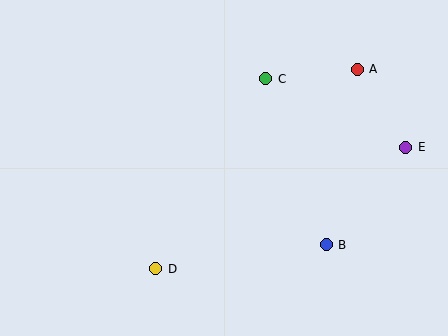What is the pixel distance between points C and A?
The distance between C and A is 92 pixels.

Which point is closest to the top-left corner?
Point C is closest to the top-left corner.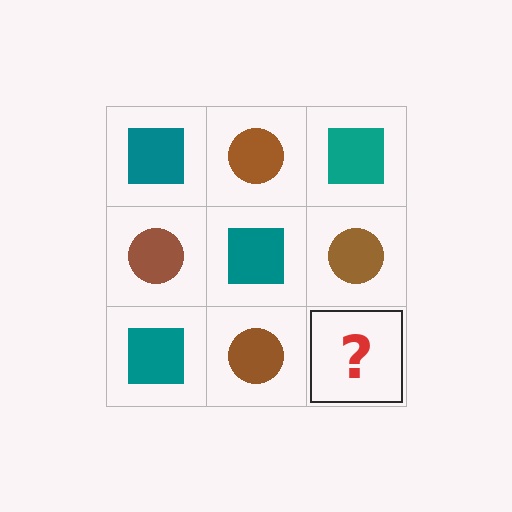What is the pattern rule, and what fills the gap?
The rule is that it alternates teal square and brown circle in a checkerboard pattern. The gap should be filled with a teal square.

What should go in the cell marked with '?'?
The missing cell should contain a teal square.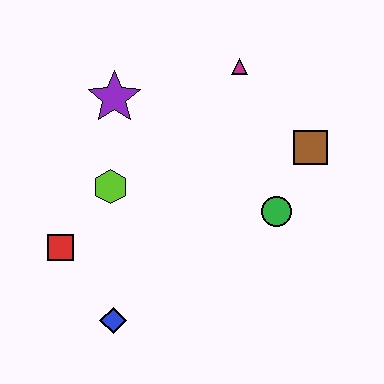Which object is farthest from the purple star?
The blue diamond is farthest from the purple star.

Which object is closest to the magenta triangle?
The brown square is closest to the magenta triangle.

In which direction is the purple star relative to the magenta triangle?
The purple star is to the left of the magenta triangle.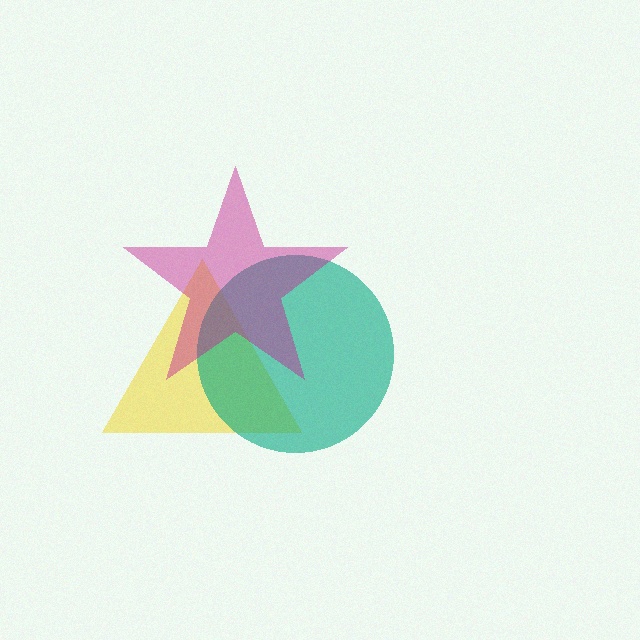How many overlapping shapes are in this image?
There are 3 overlapping shapes in the image.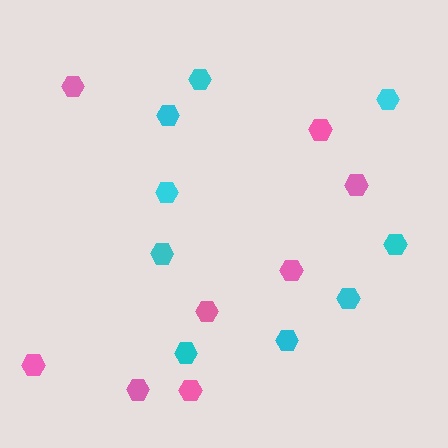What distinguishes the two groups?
There are 2 groups: one group of pink hexagons (8) and one group of cyan hexagons (9).